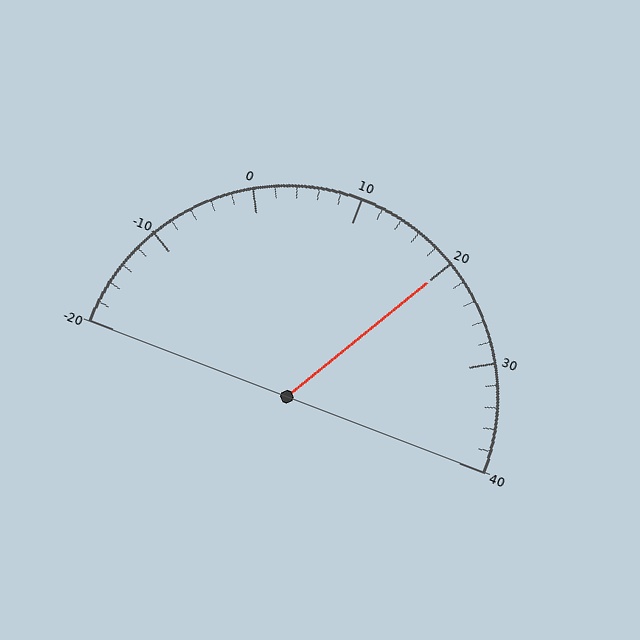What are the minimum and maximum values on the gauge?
The gauge ranges from -20 to 40.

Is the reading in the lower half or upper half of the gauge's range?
The reading is in the upper half of the range (-20 to 40).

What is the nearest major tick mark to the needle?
The nearest major tick mark is 20.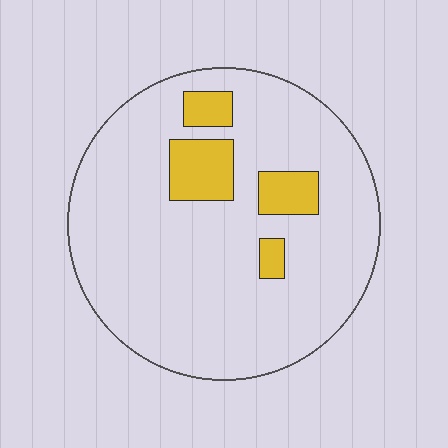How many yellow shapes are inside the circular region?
4.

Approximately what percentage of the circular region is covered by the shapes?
Approximately 10%.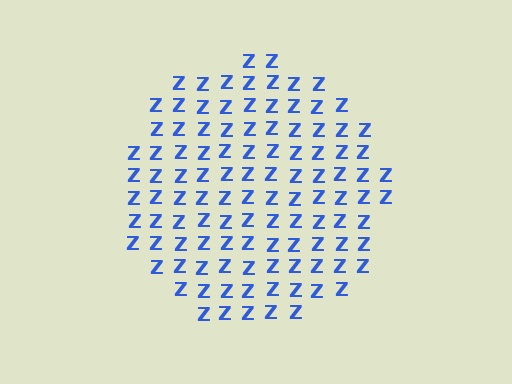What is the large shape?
The large shape is a circle.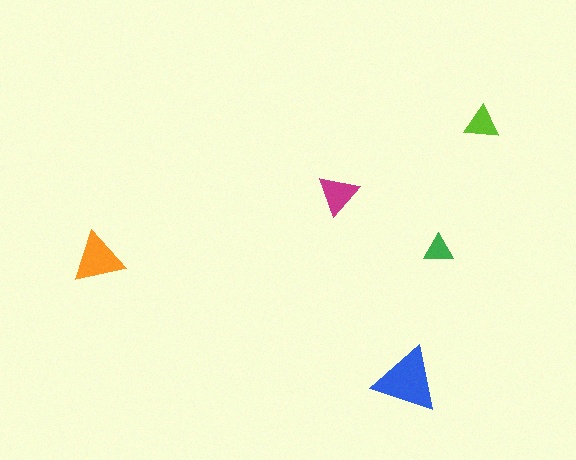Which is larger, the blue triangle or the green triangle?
The blue one.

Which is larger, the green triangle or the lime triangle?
The lime one.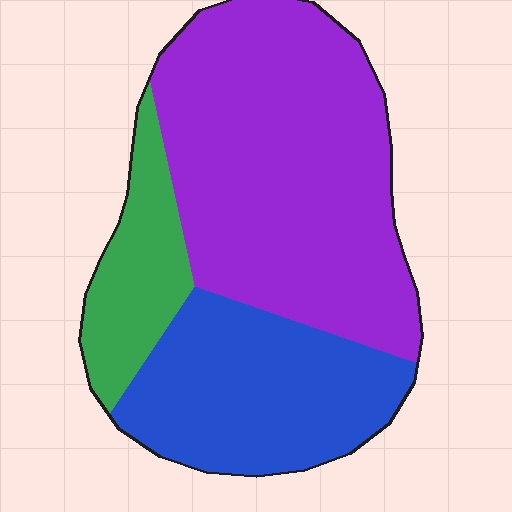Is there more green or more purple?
Purple.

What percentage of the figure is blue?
Blue takes up between a quarter and a half of the figure.